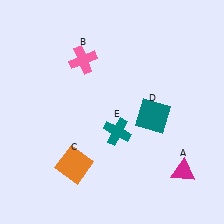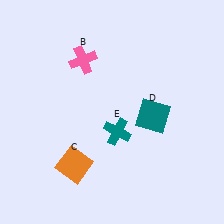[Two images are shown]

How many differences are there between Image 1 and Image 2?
There is 1 difference between the two images.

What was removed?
The magenta triangle (A) was removed in Image 2.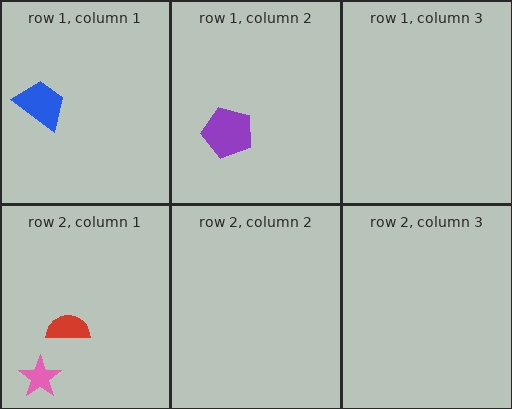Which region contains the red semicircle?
The row 2, column 1 region.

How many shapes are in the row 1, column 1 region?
1.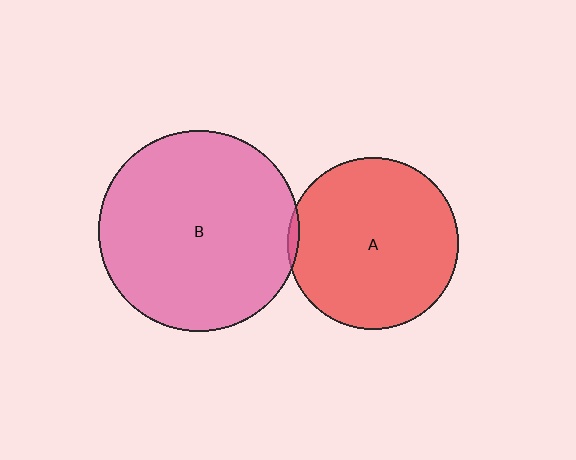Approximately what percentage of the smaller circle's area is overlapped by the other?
Approximately 5%.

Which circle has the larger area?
Circle B (pink).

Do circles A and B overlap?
Yes.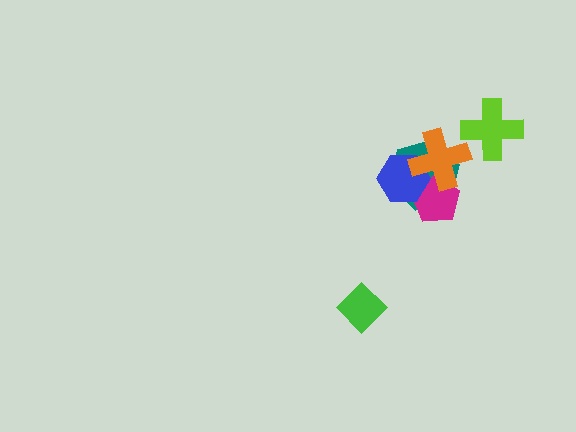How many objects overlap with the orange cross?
3 objects overlap with the orange cross.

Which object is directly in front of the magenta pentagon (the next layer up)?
The blue hexagon is directly in front of the magenta pentagon.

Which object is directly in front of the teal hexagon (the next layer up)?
The magenta pentagon is directly in front of the teal hexagon.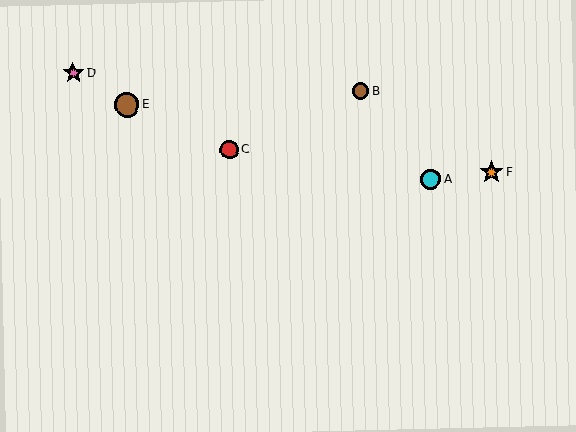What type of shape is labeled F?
Shape F is an orange star.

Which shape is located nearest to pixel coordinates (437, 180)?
The cyan circle (labeled A) at (431, 179) is nearest to that location.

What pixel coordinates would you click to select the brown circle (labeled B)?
Click at (361, 91) to select the brown circle B.